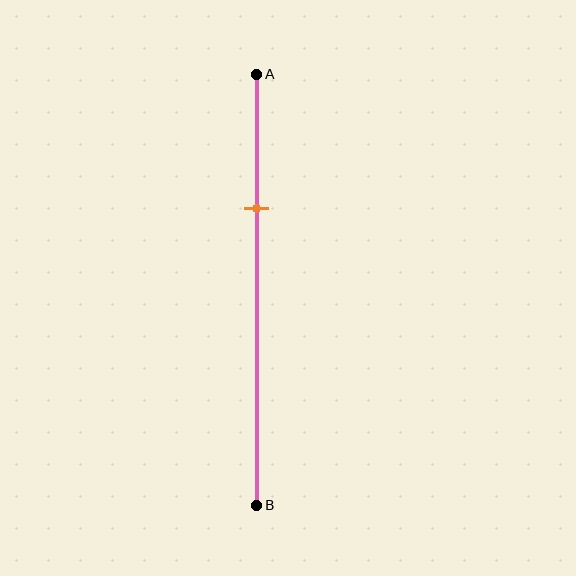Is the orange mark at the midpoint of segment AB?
No, the mark is at about 30% from A, not at the 50% midpoint.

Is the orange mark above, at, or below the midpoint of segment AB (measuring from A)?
The orange mark is above the midpoint of segment AB.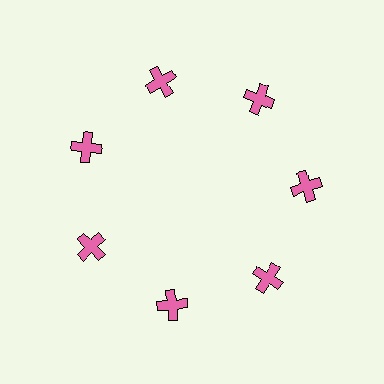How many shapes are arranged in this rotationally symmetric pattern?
There are 7 shapes, arranged in 7 groups of 1.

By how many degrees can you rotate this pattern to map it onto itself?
The pattern maps onto itself every 51 degrees of rotation.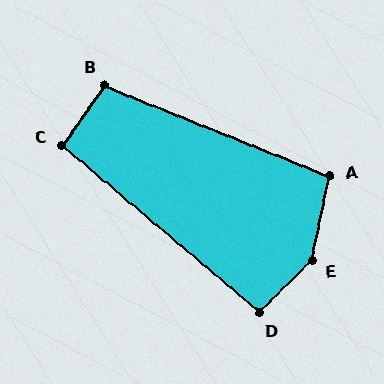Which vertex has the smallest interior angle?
C, at approximately 95 degrees.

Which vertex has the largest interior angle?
E, at approximately 146 degrees.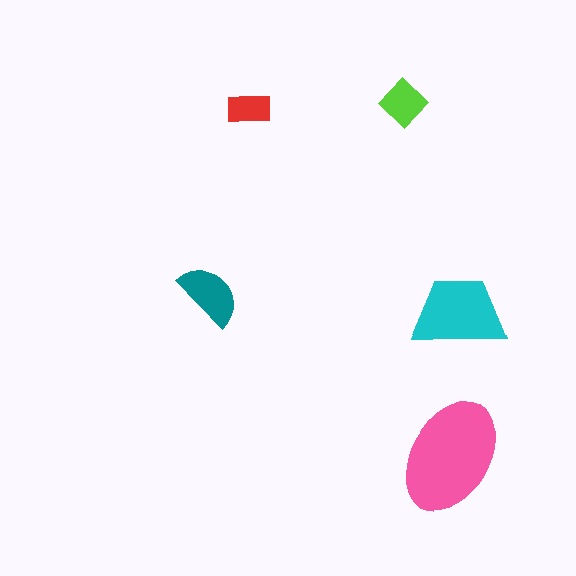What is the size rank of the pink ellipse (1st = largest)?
1st.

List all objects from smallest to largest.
The red rectangle, the lime diamond, the teal semicircle, the cyan trapezoid, the pink ellipse.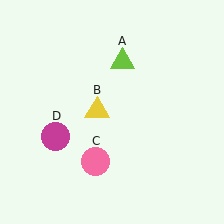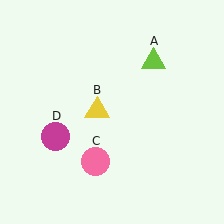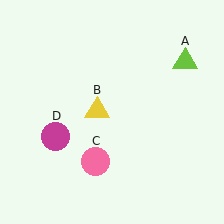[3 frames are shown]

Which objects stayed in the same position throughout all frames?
Yellow triangle (object B) and pink circle (object C) and magenta circle (object D) remained stationary.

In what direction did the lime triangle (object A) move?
The lime triangle (object A) moved right.